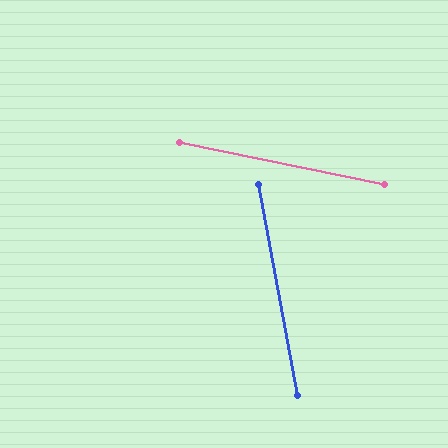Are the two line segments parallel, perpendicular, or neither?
Neither parallel nor perpendicular — they differ by about 68°.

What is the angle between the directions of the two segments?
Approximately 68 degrees.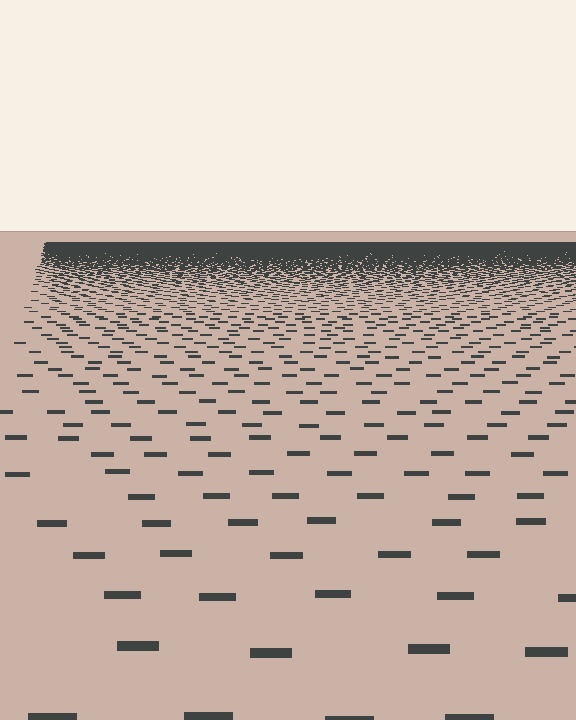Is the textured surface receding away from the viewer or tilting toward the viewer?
The surface is receding away from the viewer. Texture elements get smaller and denser toward the top.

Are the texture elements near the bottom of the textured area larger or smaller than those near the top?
Larger. Near the bottom, elements are closer to the viewer and appear at a bigger on-screen size.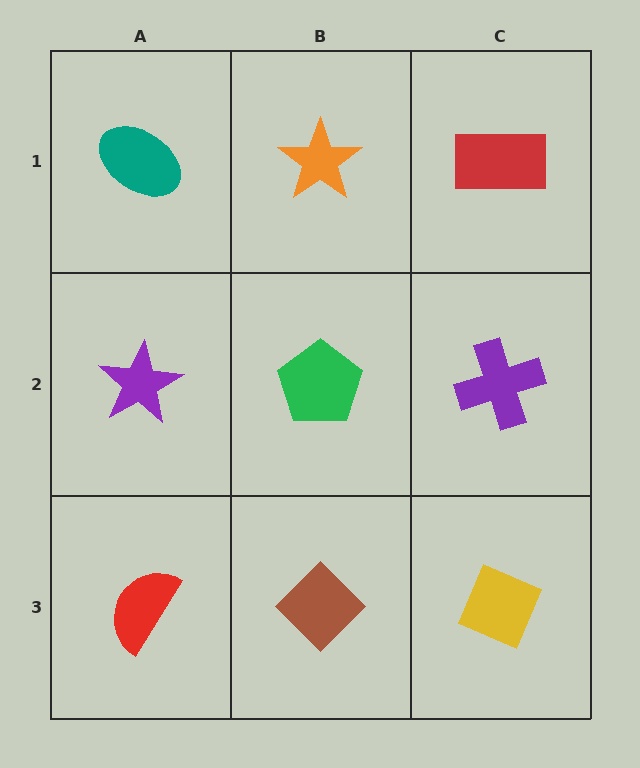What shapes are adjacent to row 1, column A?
A purple star (row 2, column A), an orange star (row 1, column B).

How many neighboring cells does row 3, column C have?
2.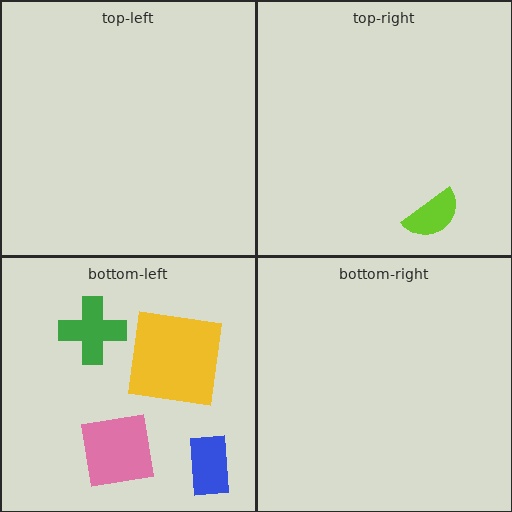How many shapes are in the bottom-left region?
4.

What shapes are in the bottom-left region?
The green cross, the pink square, the blue rectangle, the yellow square.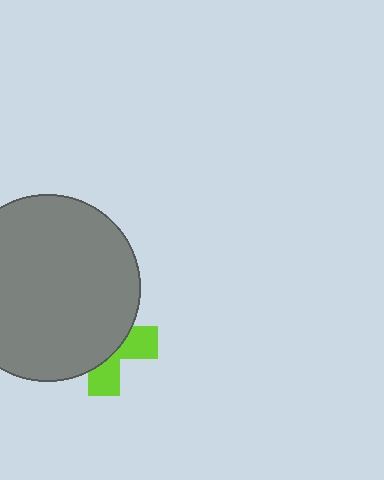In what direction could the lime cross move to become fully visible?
The lime cross could move toward the lower-right. That would shift it out from behind the gray circle entirely.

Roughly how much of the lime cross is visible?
A small part of it is visible (roughly 37%).